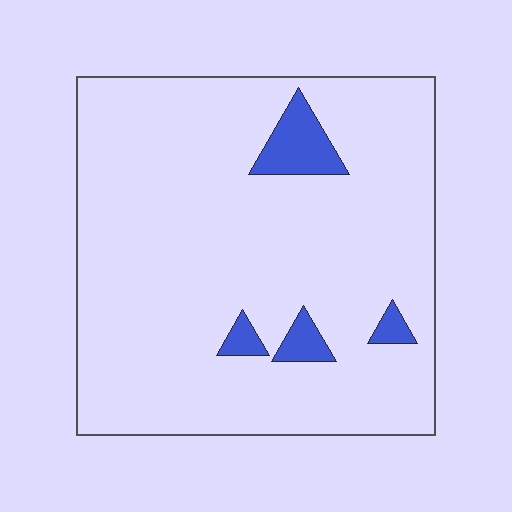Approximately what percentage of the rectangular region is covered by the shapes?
Approximately 5%.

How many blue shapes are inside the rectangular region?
4.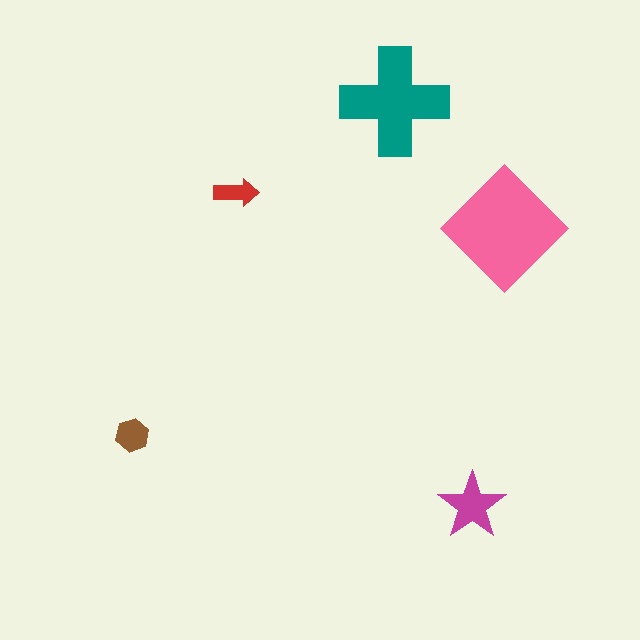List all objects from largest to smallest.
The pink diamond, the teal cross, the magenta star, the brown hexagon, the red arrow.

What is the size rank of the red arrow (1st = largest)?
5th.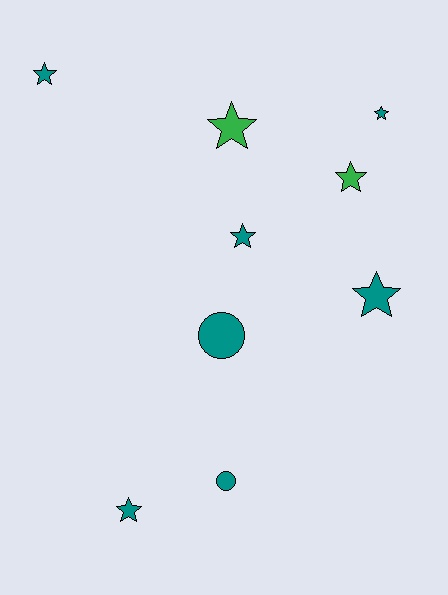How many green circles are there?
There are no green circles.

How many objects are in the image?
There are 9 objects.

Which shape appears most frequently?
Star, with 7 objects.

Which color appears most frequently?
Teal, with 7 objects.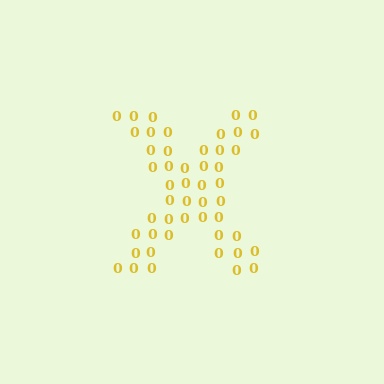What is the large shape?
The large shape is the letter X.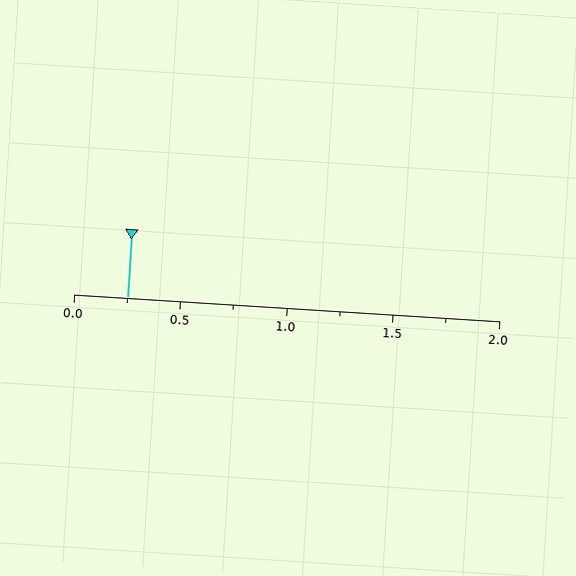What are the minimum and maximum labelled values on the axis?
The axis runs from 0.0 to 2.0.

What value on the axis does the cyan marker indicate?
The marker indicates approximately 0.25.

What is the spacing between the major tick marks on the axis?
The major ticks are spaced 0.5 apart.